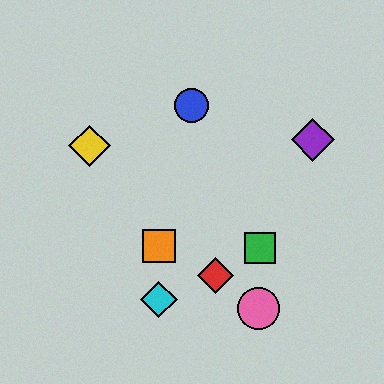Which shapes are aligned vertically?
The orange square, the cyan diamond are aligned vertically.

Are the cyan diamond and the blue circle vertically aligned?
No, the cyan diamond is at x≈159 and the blue circle is at x≈191.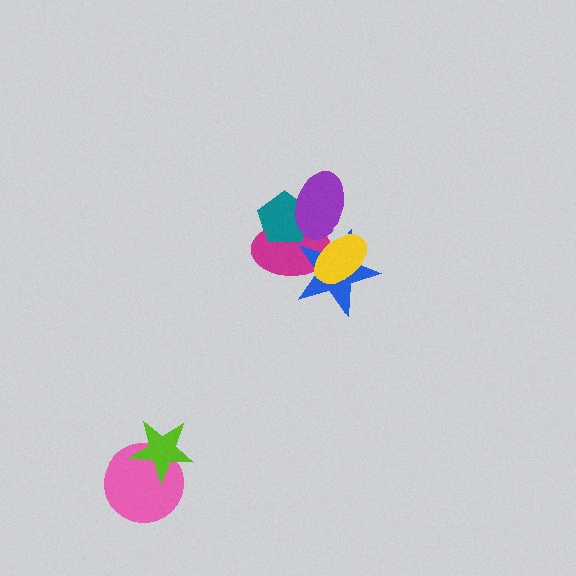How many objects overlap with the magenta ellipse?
4 objects overlap with the magenta ellipse.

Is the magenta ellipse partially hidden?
Yes, it is partially covered by another shape.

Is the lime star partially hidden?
No, no other shape covers it.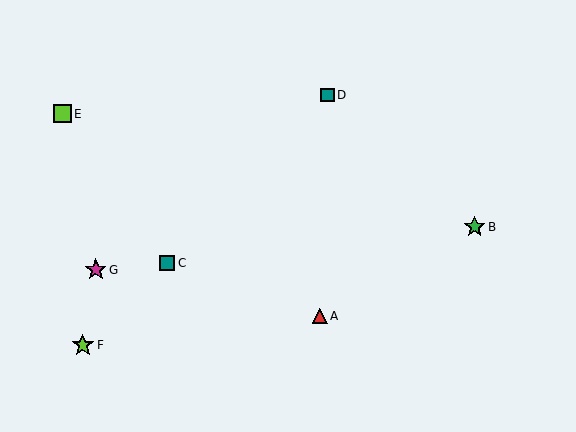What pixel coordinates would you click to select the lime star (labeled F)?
Click at (83, 345) to select the lime star F.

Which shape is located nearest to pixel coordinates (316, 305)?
The red triangle (labeled A) at (320, 316) is nearest to that location.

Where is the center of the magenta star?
The center of the magenta star is at (96, 270).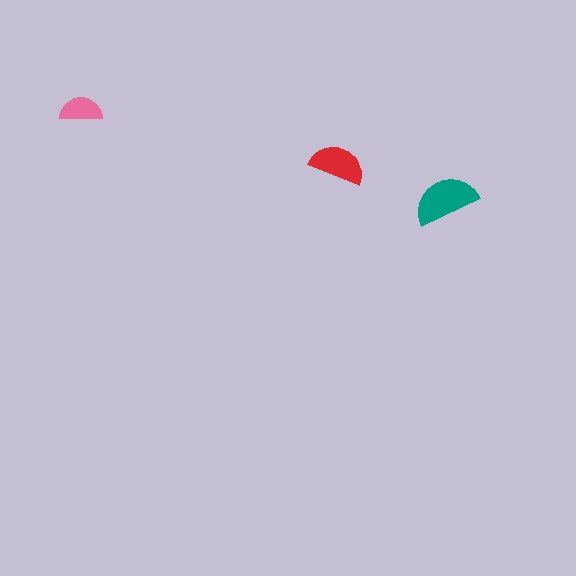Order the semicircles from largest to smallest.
the teal one, the red one, the pink one.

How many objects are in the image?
There are 3 objects in the image.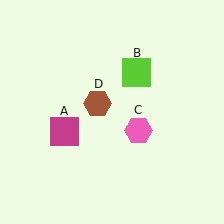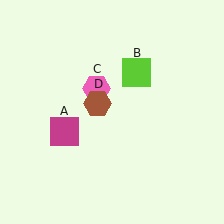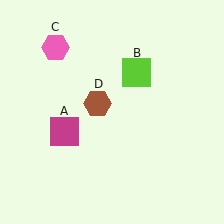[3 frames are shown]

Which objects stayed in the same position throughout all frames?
Magenta square (object A) and lime square (object B) and brown hexagon (object D) remained stationary.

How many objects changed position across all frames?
1 object changed position: pink hexagon (object C).